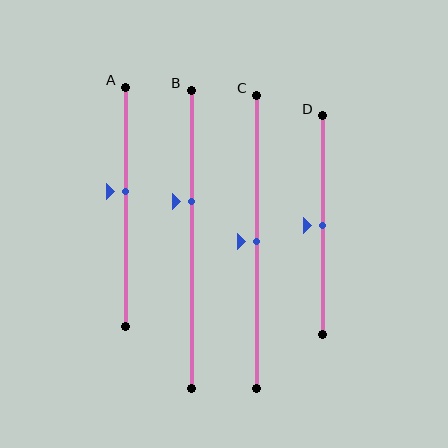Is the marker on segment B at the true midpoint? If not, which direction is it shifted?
No, the marker on segment B is shifted upward by about 13% of the segment length.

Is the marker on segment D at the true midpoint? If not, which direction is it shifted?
Yes, the marker on segment D is at the true midpoint.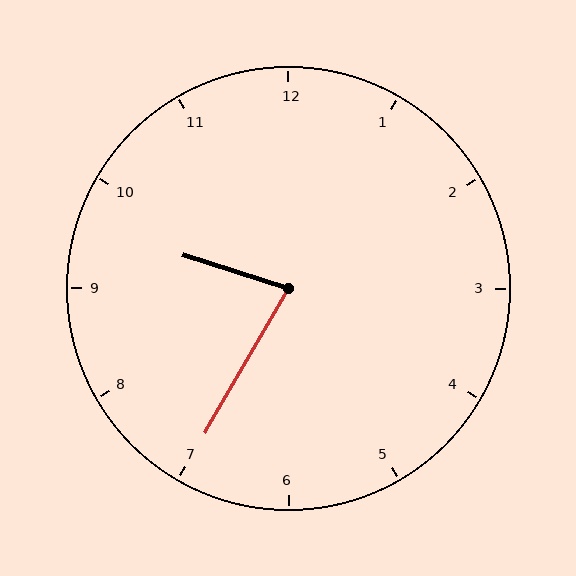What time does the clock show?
9:35.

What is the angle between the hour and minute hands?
Approximately 78 degrees.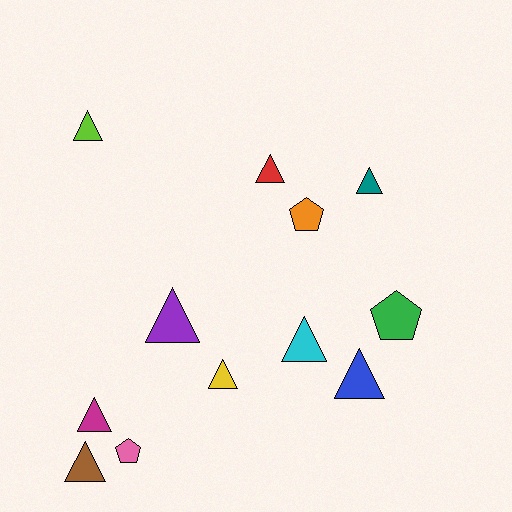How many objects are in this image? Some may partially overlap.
There are 12 objects.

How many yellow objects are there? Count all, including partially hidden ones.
There is 1 yellow object.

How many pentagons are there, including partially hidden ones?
There are 3 pentagons.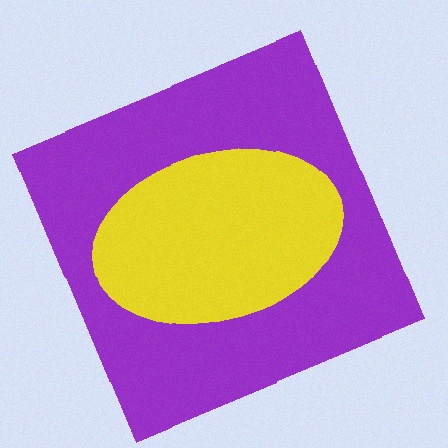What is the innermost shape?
The yellow ellipse.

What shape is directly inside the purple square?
The yellow ellipse.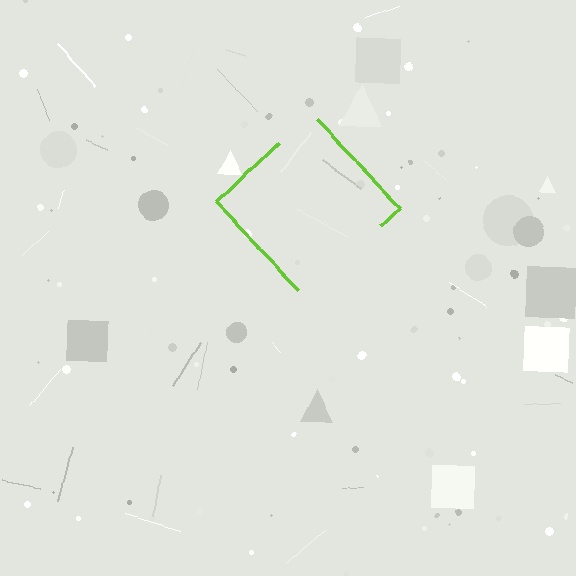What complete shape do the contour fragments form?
The contour fragments form a diamond.